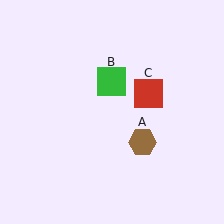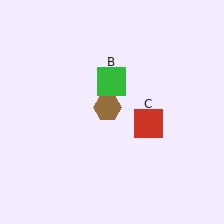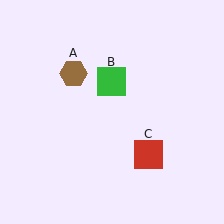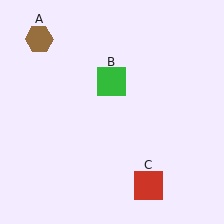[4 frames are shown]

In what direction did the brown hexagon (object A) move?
The brown hexagon (object A) moved up and to the left.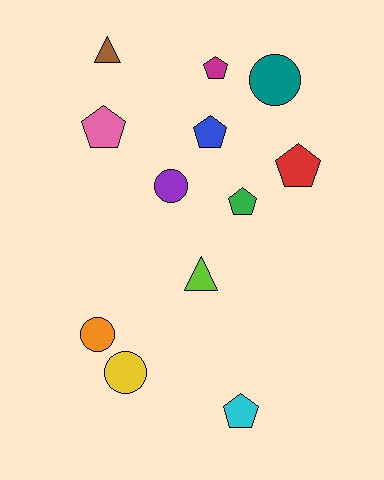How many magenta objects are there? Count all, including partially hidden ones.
There is 1 magenta object.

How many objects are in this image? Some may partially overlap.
There are 12 objects.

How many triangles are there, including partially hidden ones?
There are 2 triangles.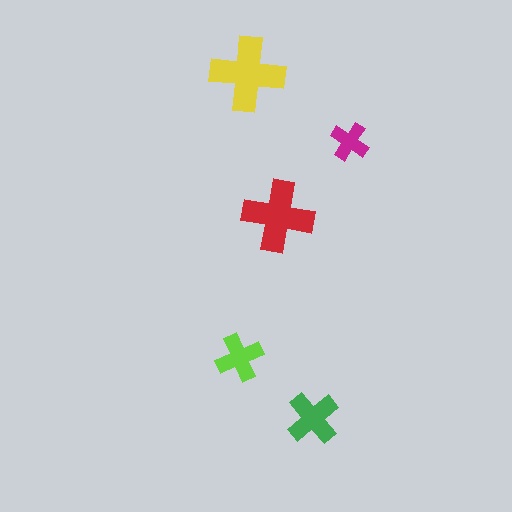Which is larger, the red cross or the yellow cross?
The yellow one.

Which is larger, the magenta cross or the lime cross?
The lime one.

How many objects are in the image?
There are 5 objects in the image.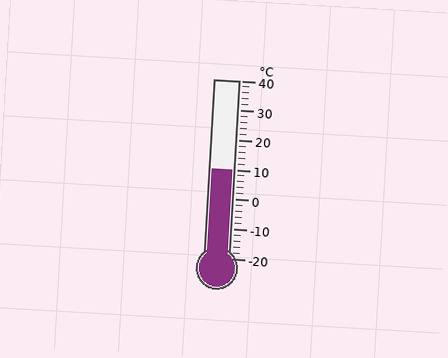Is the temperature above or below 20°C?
The temperature is below 20°C.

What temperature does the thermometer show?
The thermometer shows approximately 10°C.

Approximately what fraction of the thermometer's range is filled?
The thermometer is filled to approximately 50% of its range.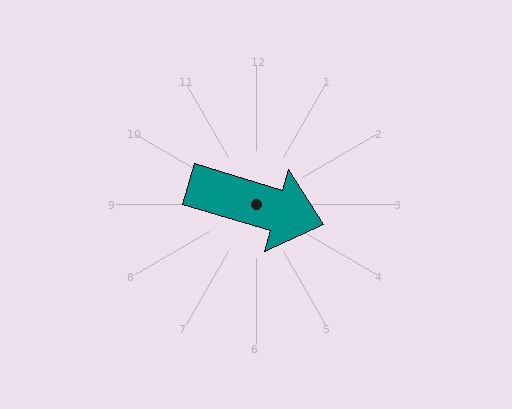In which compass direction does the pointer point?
East.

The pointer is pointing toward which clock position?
Roughly 4 o'clock.